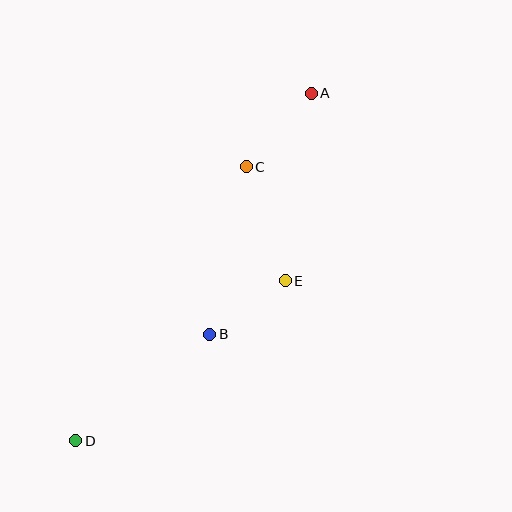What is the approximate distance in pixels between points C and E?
The distance between C and E is approximately 120 pixels.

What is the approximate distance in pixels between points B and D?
The distance between B and D is approximately 171 pixels.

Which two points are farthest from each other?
Points A and D are farthest from each other.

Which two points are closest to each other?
Points B and E are closest to each other.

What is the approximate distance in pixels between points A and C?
The distance between A and C is approximately 98 pixels.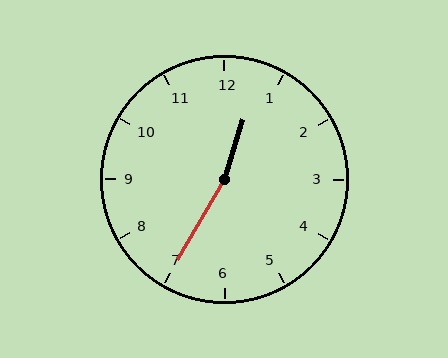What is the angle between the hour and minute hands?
Approximately 168 degrees.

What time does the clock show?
12:35.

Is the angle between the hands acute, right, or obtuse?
It is obtuse.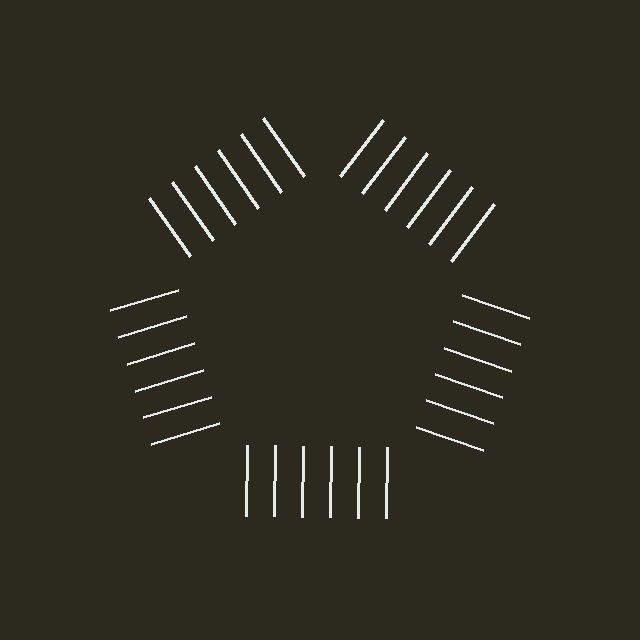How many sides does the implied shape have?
5 sides — the line-ends trace a pentagon.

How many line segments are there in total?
30 — 6 along each of the 5 edges.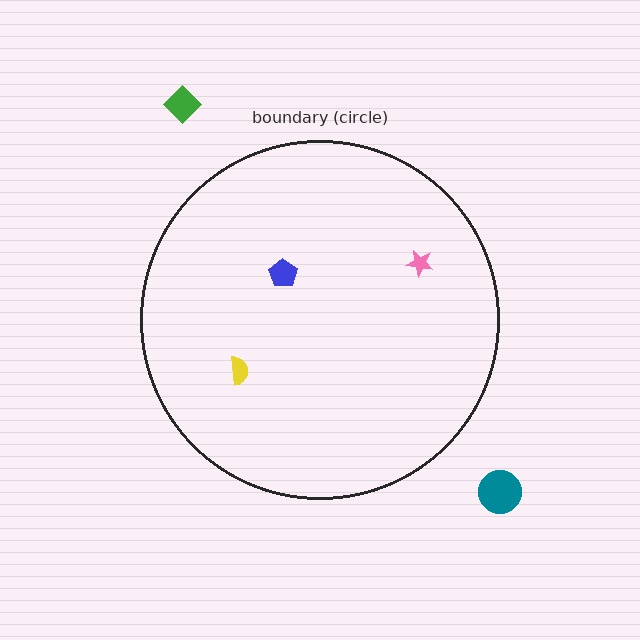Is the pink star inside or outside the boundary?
Inside.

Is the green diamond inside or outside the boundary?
Outside.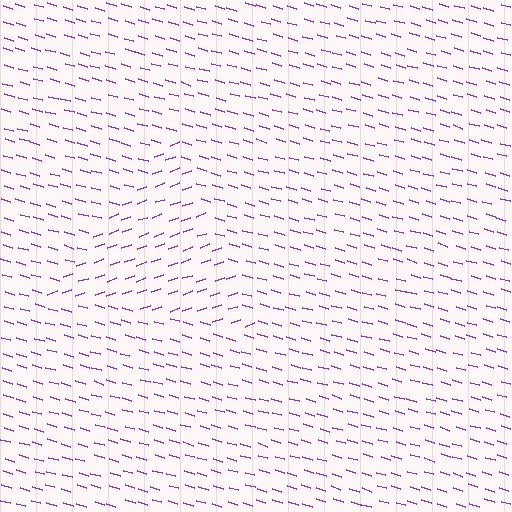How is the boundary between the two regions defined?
The boundary is defined purely by a change in line orientation (approximately 36 degrees difference). All lines are the same color and thickness.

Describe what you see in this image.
The image is filled with small purple line segments. A triangle region in the image has lines oriented differently from the surrounding lines, creating a visible texture boundary.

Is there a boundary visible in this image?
Yes, there is a texture boundary formed by a change in line orientation.